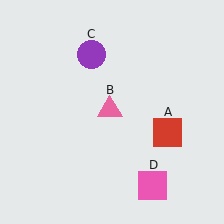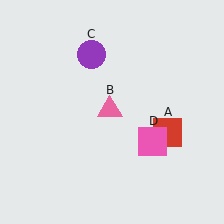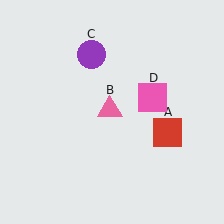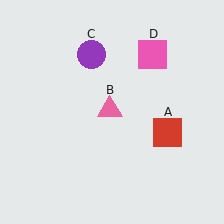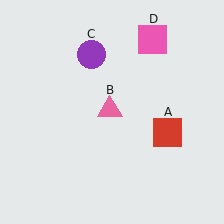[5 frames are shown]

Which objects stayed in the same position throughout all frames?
Red square (object A) and pink triangle (object B) and purple circle (object C) remained stationary.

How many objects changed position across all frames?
1 object changed position: pink square (object D).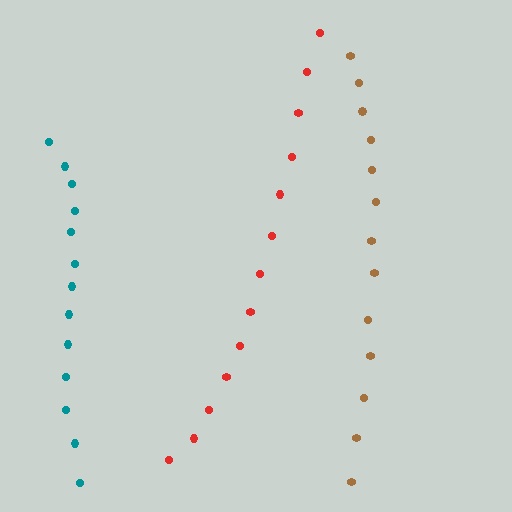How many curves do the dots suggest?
There are 3 distinct paths.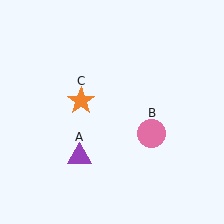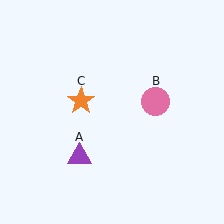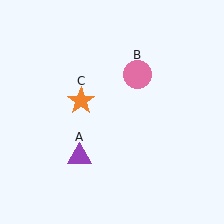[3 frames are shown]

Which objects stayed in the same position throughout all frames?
Purple triangle (object A) and orange star (object C) remained stationary.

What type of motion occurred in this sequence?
The pink circle (object B) rotated counterclockwise around the center of the scene.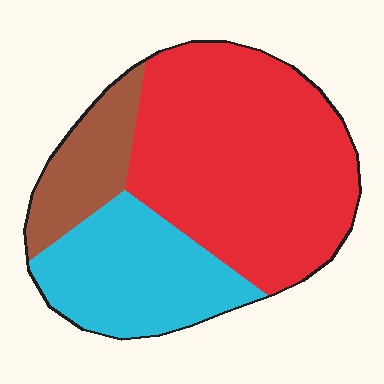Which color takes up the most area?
Red, at roughly 60%.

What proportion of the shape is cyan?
Cyan takes up about one quarter (1/4) of the shape.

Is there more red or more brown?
Red.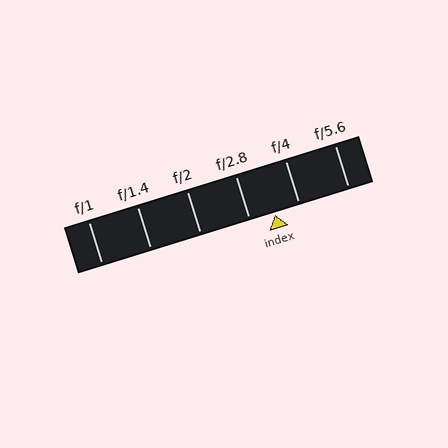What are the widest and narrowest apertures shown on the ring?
The widest aperture shown is f/1 and the narrowest is f/5.6.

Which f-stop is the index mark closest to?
The index mark is closest to f/2.8.